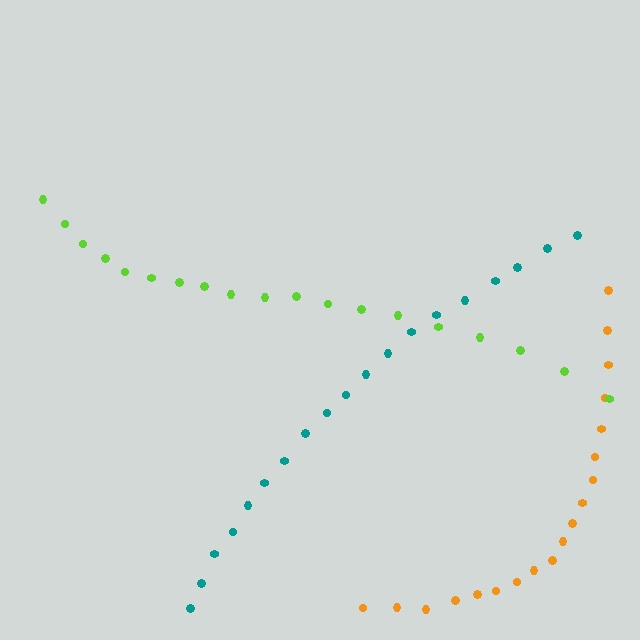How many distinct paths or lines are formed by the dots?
There are 3 distinct paths.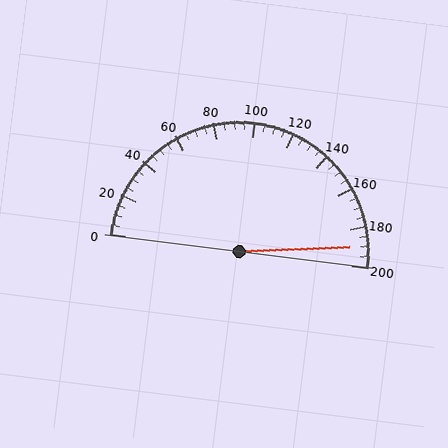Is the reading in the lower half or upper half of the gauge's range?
The reading is in the upper half of the range (0 to 200).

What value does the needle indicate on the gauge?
The needle indicates approximately 190.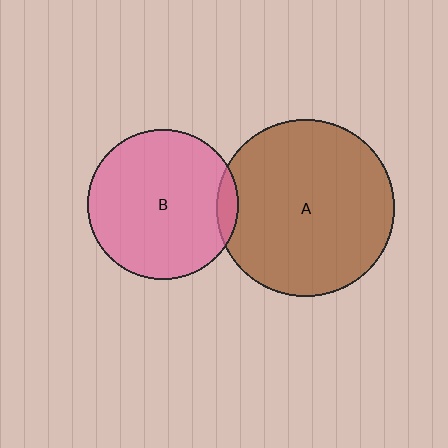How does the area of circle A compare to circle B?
Approximately 1.4 times.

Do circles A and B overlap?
Yes.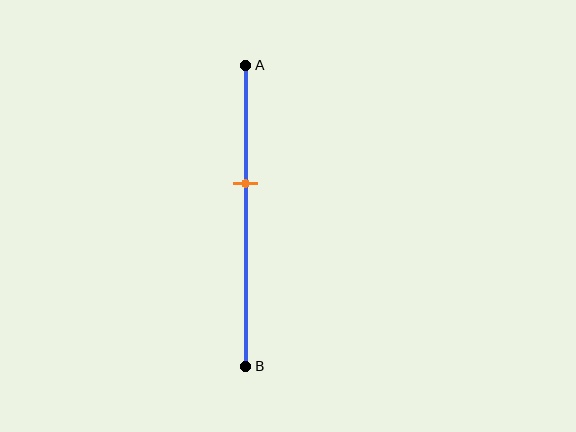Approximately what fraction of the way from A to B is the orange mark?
The orange mark is approximately 40% of the way from A to B.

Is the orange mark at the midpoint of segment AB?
No, the mark is at about 40% from A, not at the 50% midpoint.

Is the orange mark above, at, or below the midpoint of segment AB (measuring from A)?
The orange mark is above the midpoint of segment AB.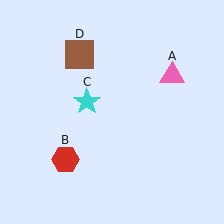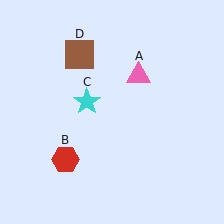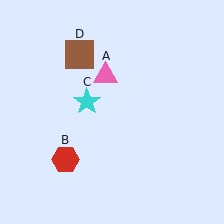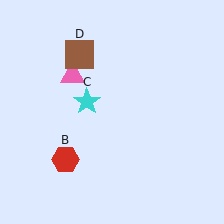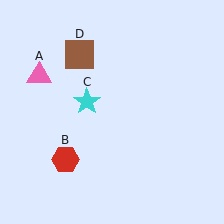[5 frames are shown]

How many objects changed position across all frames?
1 object changed position: pink triangle (object A).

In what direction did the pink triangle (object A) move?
The pink triangle (object A) moved left.